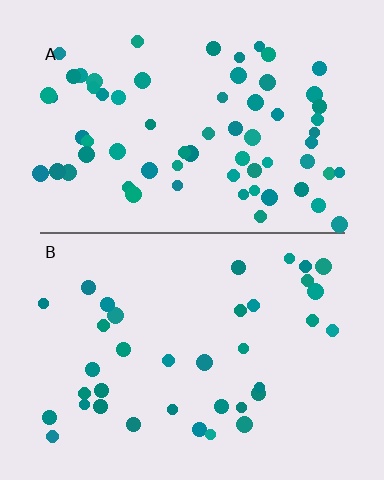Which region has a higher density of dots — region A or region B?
A (the top).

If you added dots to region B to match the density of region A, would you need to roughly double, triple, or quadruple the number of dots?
Approximately double.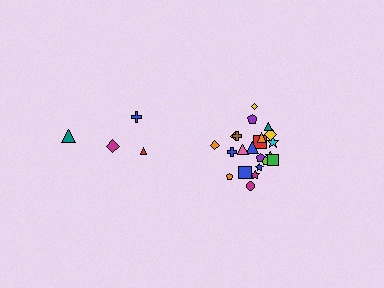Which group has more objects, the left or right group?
The right group.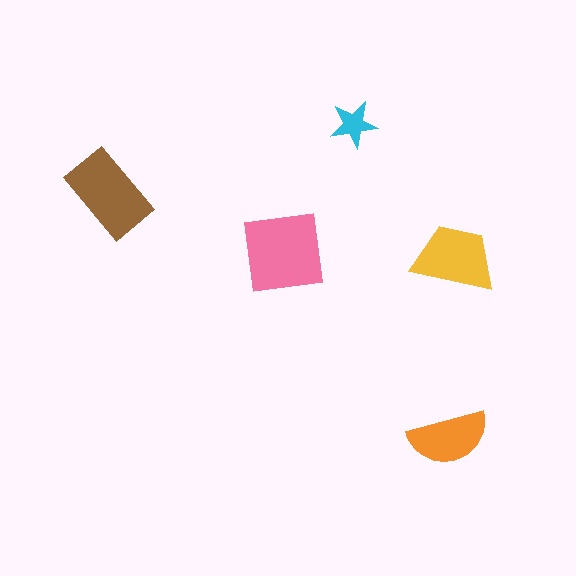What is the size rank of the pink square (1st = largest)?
1st.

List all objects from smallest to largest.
The cyan star, the orange semicircle, the yellow trapezoid, the brown rectangle, the pink square.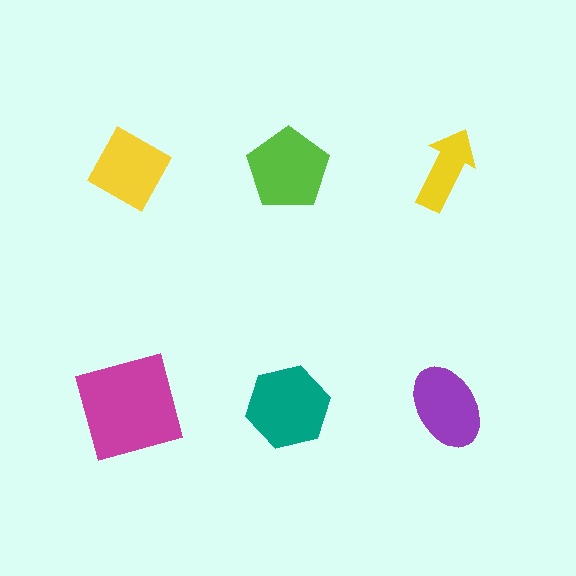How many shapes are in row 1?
3 shapes.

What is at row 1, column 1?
A yellow diamond.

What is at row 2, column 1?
A magenta square.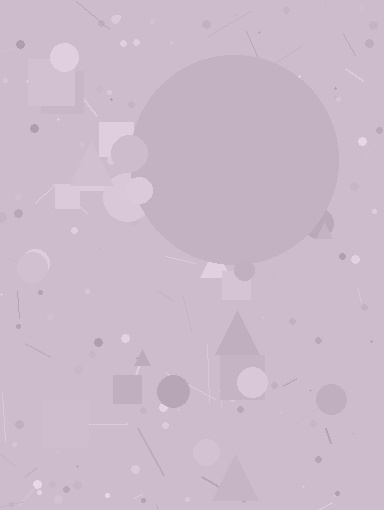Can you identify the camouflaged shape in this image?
The camouflaged shape is a circle.